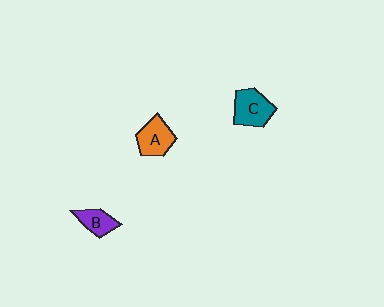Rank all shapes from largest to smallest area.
From largest to smallest: C (teal), A (orange), B (purple).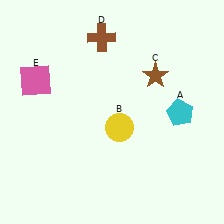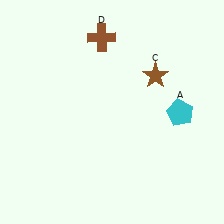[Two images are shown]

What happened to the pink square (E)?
The pink square (E) was removed in Image 2. It was in the top-left area of Image 1.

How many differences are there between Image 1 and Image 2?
There are 2 differences between the two images.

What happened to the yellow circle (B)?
The yellow circle (B) was removed in Image 2. It was in the bottom-right area of Image 1.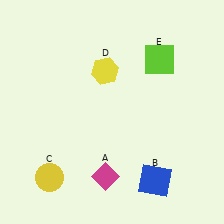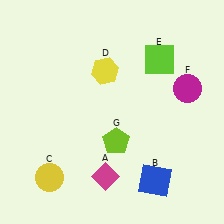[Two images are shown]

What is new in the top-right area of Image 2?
A magenta circle (F) was added in the top-right area of Image 2.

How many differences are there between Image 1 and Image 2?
There are 2 differences between the two images.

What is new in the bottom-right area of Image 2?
A lime pentagon (G) was added in the bottom-right area of Image 2.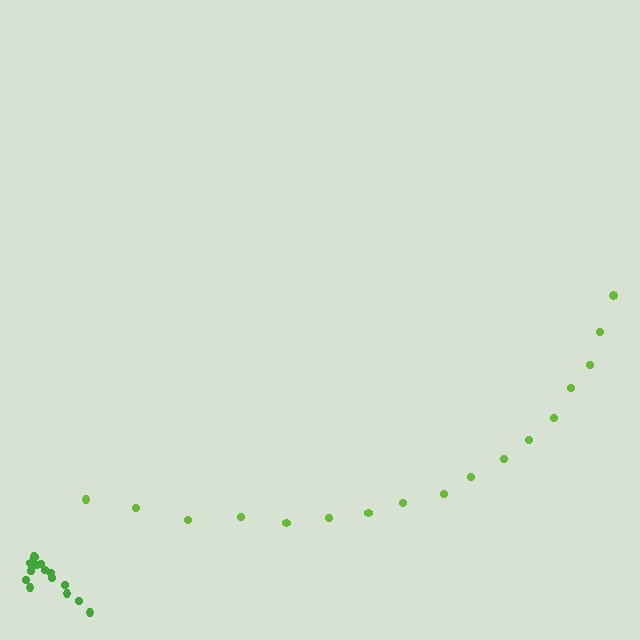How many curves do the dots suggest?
There are 2 distinct paths.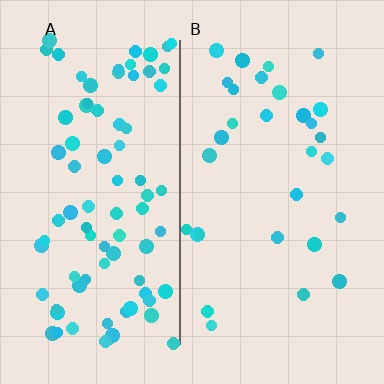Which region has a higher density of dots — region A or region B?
A (the left).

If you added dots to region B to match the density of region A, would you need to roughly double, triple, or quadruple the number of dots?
Approximately triple.